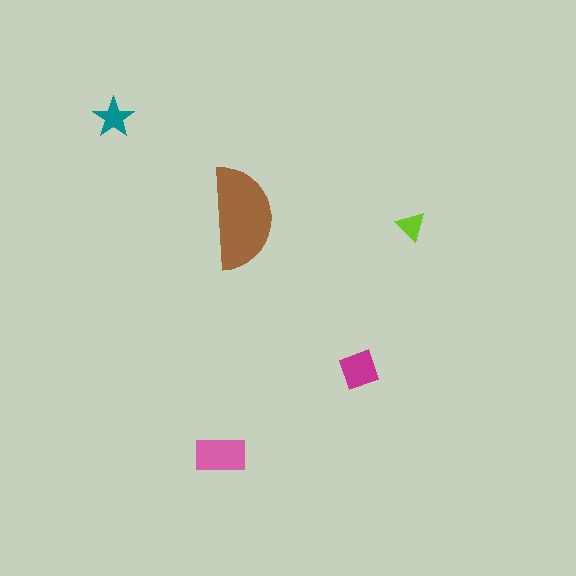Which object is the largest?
The brown semicircle.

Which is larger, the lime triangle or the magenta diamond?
The magenta diamond.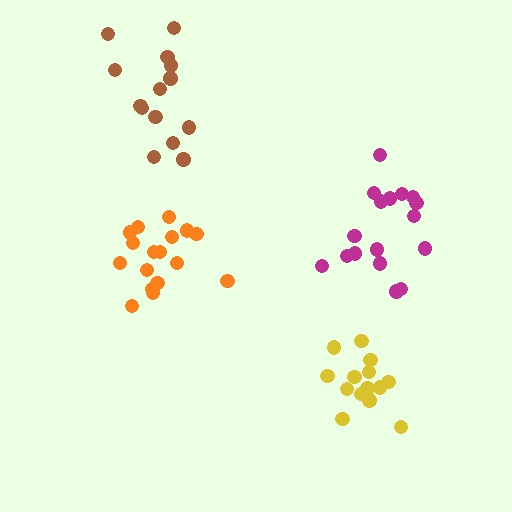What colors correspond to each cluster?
The clusters are colored: orange, yellow, brown, magenta.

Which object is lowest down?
The yellow cluster is bottommost.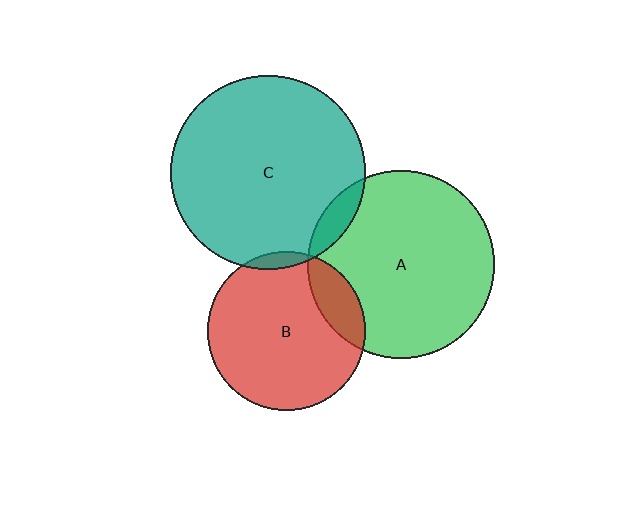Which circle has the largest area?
Circle C (teal).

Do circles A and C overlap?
Yes.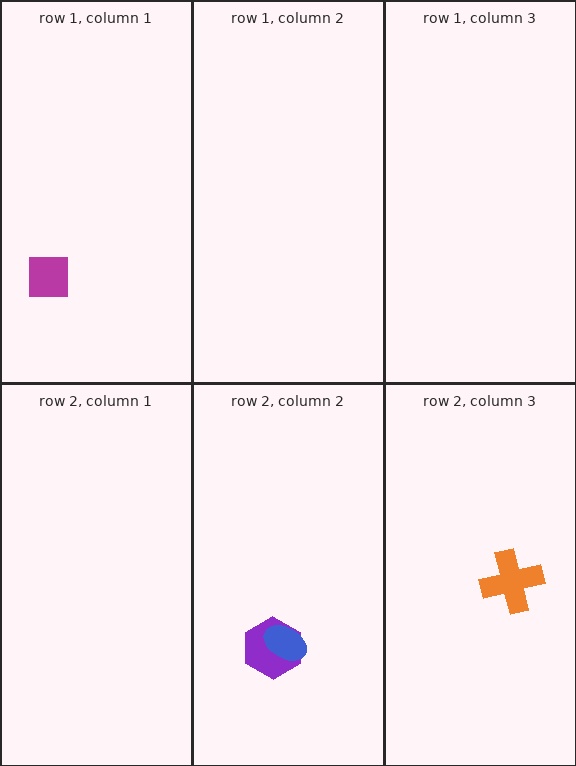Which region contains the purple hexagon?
The row 2, column 2 region.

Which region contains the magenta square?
The row 1, column 1 region.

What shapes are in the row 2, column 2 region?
The purple hexagon, the blue ellipse.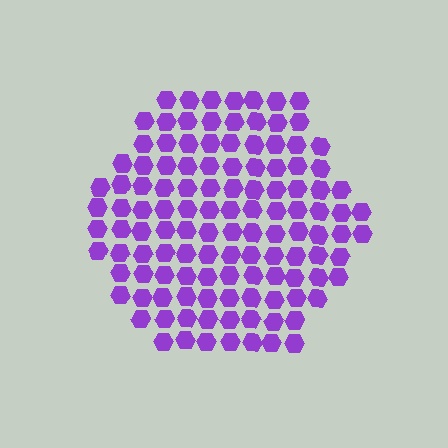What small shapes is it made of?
It is made of small hexagons.